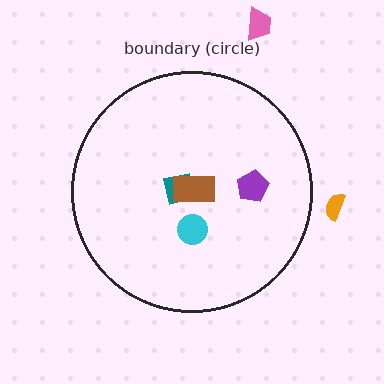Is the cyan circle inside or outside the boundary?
Inside.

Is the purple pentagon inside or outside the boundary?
Inside.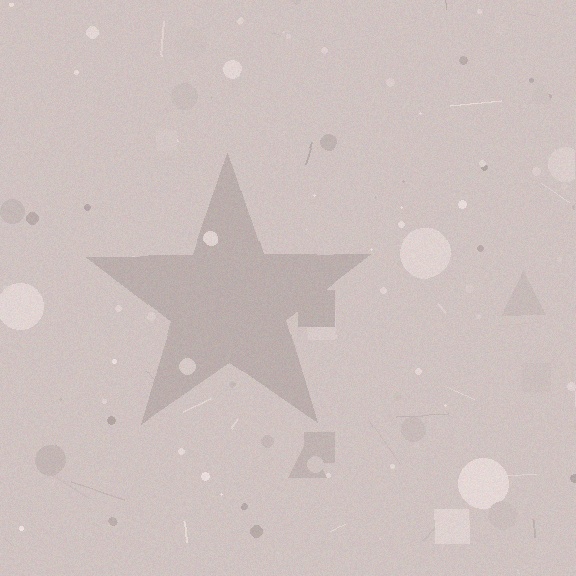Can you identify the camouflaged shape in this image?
The camouflaged shape is a star.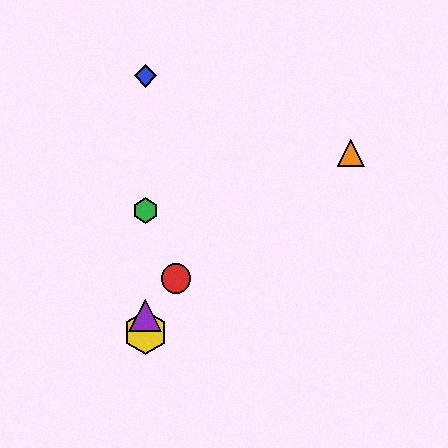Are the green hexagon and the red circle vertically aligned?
No, the green hexagon is at x≈145 and the red circle is at x≈176.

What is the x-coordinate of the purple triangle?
The purple triangle is at x≈145.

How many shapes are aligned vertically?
4 shapes (the blue diamond, the green hexagon, the yellow hexagon, the purple triangle) are aligned vertically.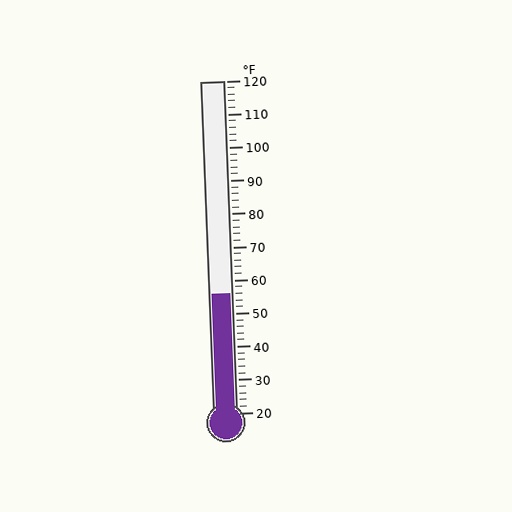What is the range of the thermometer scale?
The thermometer scale ranges from 20°F to 120°F.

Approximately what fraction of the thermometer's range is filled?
The thermometer is filled to approximately 35% of its range.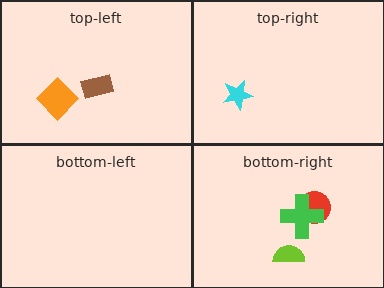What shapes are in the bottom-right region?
The lime semicircle, the red circle, the green cross.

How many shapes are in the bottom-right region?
3.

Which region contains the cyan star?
The top-right region.